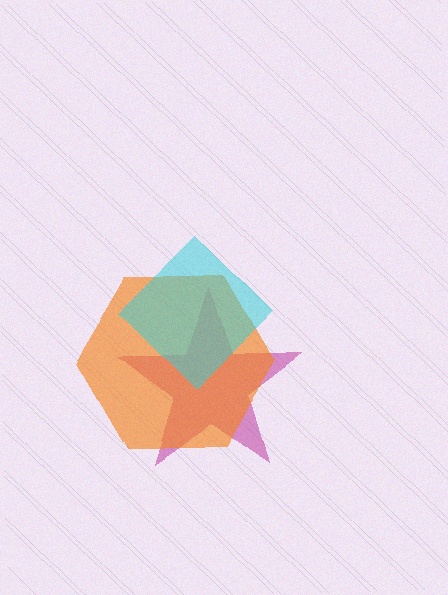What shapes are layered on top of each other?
The layered shapes are: a magenta star, an orange hexagon, a cyan diamond.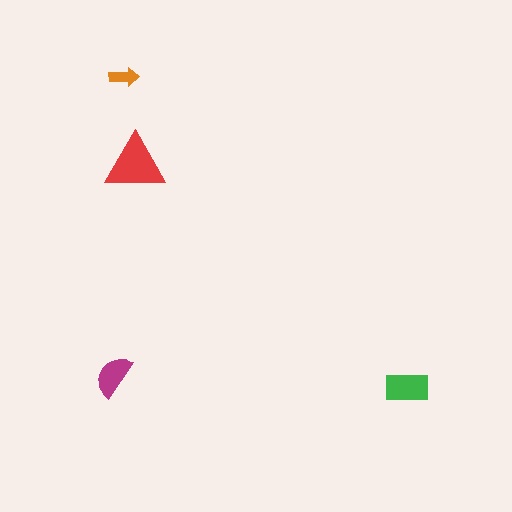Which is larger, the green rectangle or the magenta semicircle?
The green rectangle.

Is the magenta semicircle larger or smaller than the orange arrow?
Larger.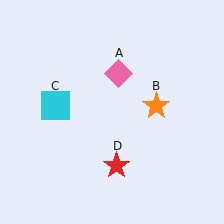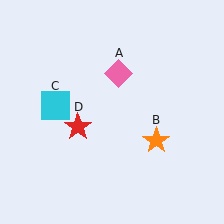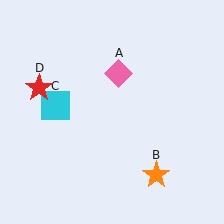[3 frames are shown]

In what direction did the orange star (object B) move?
The orange star (object B) moved down.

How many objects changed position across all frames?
2 objects changed position: orange star (object B), red star (object D).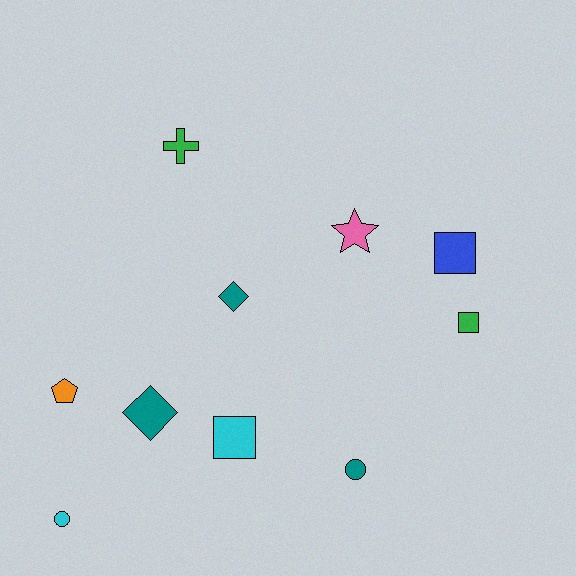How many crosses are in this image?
There is 1 cross.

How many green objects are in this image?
There are 2 green objects.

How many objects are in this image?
There are 10 objects.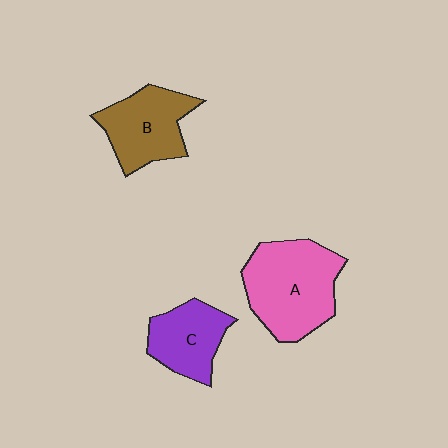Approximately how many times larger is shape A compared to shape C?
Approximately 1.6 times.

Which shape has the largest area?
Shape A (pink).